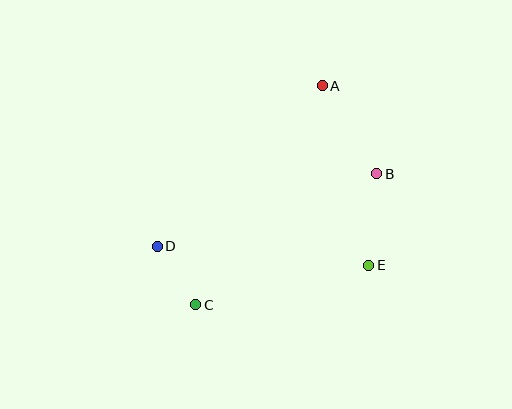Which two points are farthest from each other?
Points A and C are farthest from each other.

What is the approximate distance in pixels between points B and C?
The distance between B and C is approximately 223 pixels.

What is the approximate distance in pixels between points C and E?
The distance between C and E is approximately 177 pixels.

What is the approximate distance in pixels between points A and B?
The distance between A and B is approximately 103 pixels.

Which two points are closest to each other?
Points C and D are closest to each other.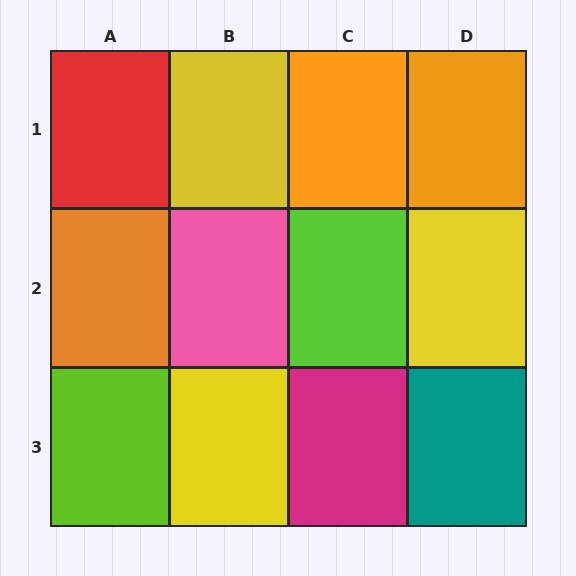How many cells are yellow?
3 cells are yellow.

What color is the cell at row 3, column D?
Teal.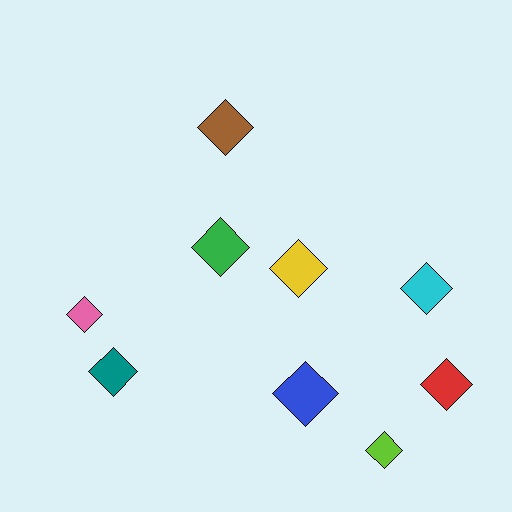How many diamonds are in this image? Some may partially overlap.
There are 9 diamonds.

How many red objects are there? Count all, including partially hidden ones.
There is 1 red object.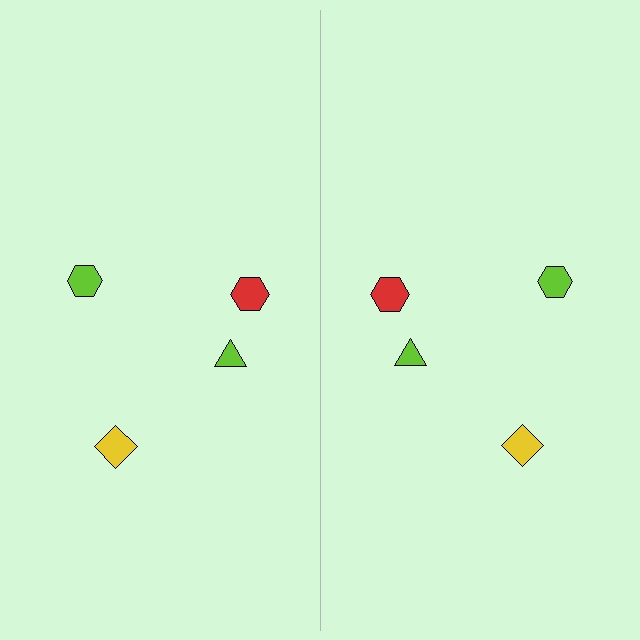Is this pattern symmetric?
Yes, this pattern has bilateral (reflection) symmetry.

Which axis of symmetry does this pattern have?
The pattern has a vertical axis of symmetry running through the center of the image.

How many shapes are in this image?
There are 8 shapes in this image.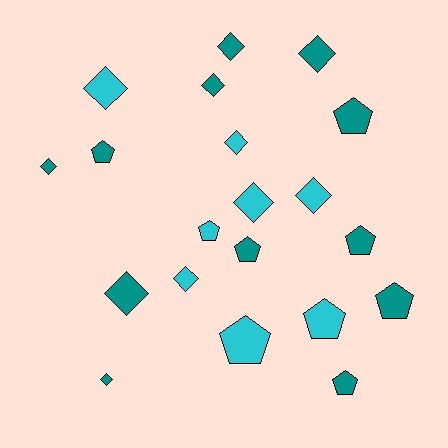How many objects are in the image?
There are 20 objects.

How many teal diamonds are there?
There are 6 teal diamonds.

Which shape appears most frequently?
Diamond, with 11 objects.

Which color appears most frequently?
Teal, with 12 objects.